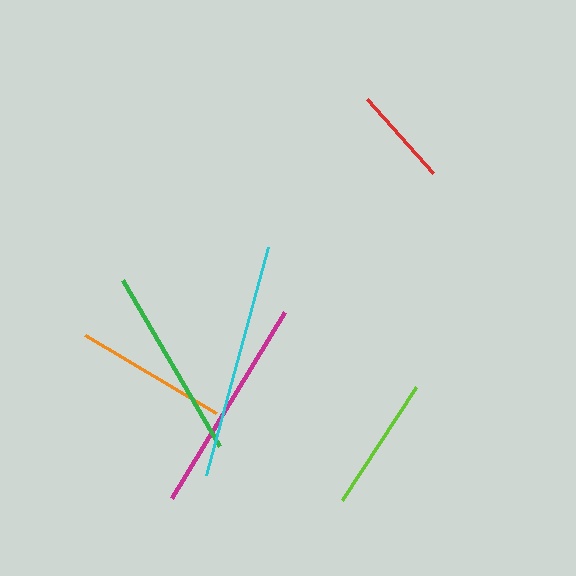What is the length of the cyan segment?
The cyan segment is approximately 237 pixels long.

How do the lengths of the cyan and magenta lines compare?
The cyan and magenta lines are approximately the same length.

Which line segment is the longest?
The cyan line is the longest at approximately 237 pixels.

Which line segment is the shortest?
The red line is the shortest at approximately 99 pixels.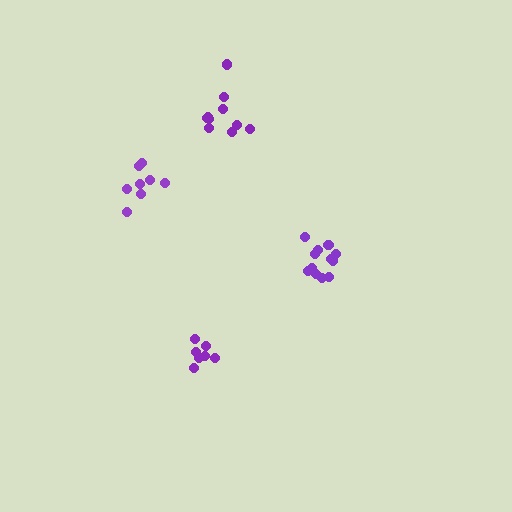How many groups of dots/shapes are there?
There are 4 groups.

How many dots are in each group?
Group 1: 7 dots, Group 2: 12 dots, Group 3: 8 dots, Group 4: 10 dots (37 total).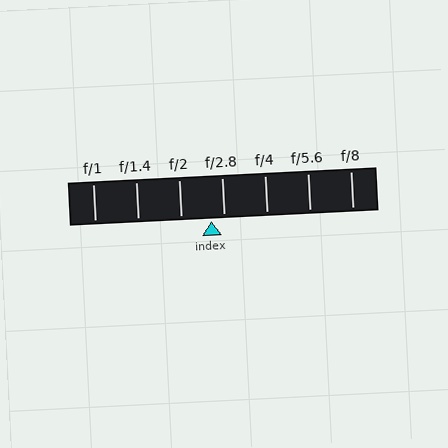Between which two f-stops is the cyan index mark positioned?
The index mark is between f/2 and f/2.8.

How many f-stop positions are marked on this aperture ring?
There are 7 f-stop positions marked.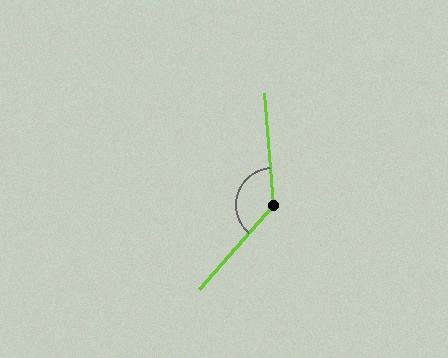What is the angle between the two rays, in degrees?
Approximately 134 degrees.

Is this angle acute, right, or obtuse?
It is obtuse.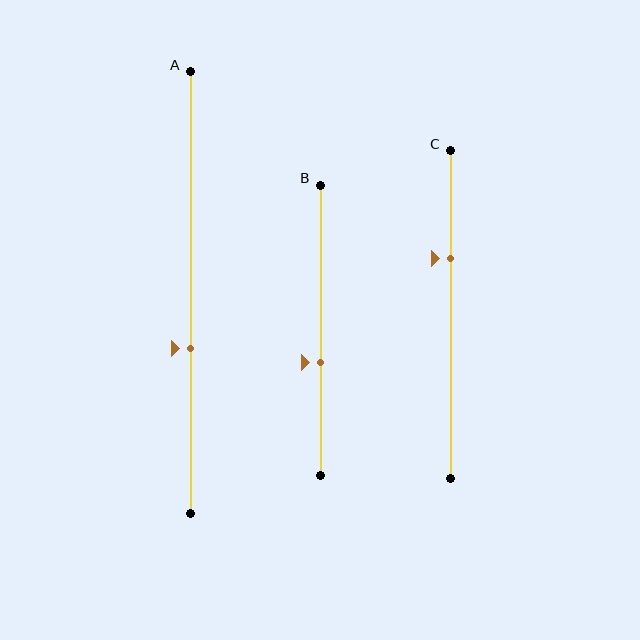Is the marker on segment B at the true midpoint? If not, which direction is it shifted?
No, the marker on segment B is shifted downward by about 11% of the segment length.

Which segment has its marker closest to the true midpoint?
Segment B has its marker closest to the true midpoint.